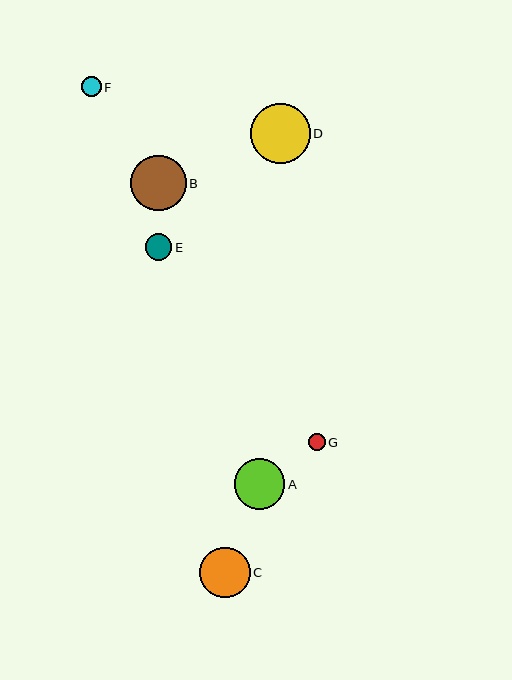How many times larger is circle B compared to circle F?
Circle B is approximately 2.8 times the size of circle F.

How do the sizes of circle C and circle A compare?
Circle C and circle A are approximately the same size.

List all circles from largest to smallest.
From largest to smallest: D, B, C, A, E, F, G.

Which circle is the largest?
Circle D is the largest with a size of approximately 60 pixels.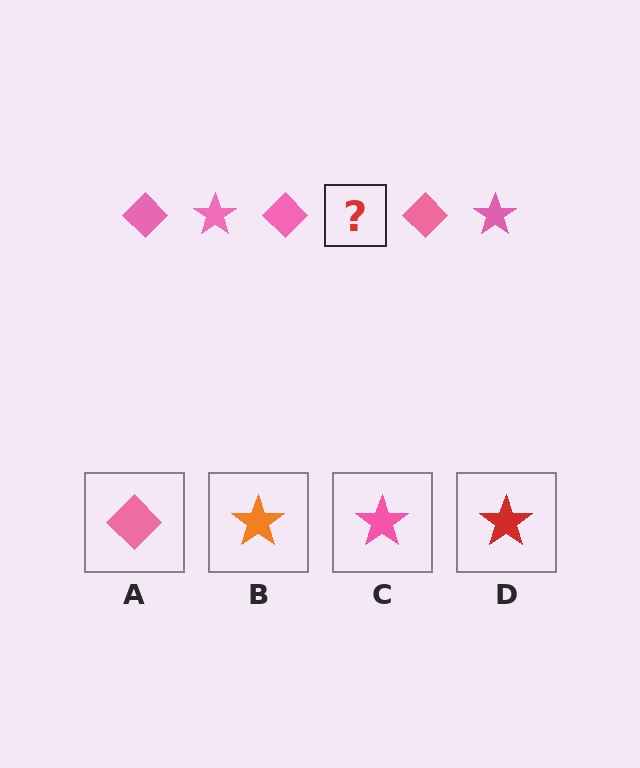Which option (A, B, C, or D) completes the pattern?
C.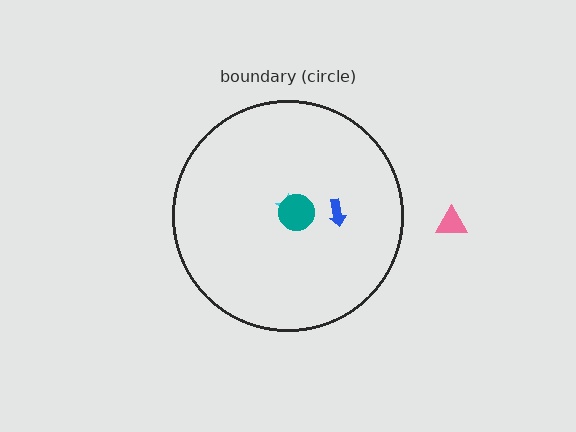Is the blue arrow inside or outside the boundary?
Inside.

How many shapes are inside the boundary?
3 inside, 1 outside.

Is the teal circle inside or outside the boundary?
Inside.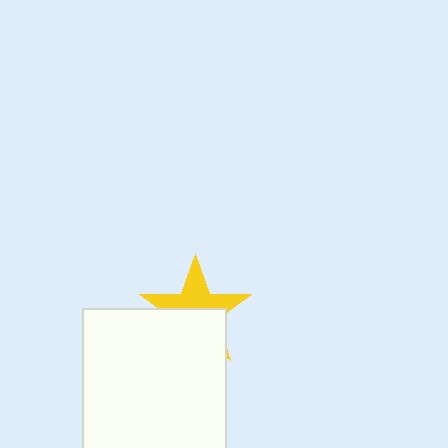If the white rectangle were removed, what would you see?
You would see the complete yellow star.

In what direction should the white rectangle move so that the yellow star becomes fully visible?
The white rectangle should move down. That is the shortest direction to clear the overlap and leave the yellow star fully visible.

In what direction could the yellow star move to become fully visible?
The yellow star could move up. That would shift it out from behind the white rectangle entirely.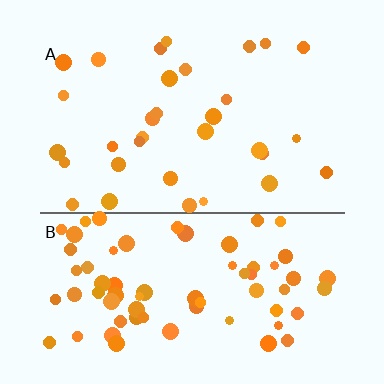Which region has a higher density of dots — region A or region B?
B (the bottom).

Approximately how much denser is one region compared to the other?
Approximately 2.2× — region B over region A.